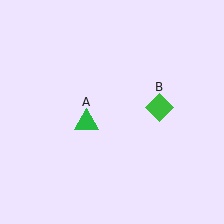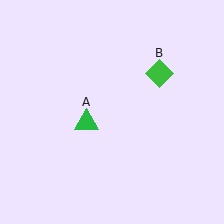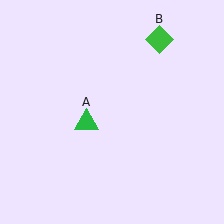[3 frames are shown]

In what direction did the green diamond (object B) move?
The green diamond (object B) moved up.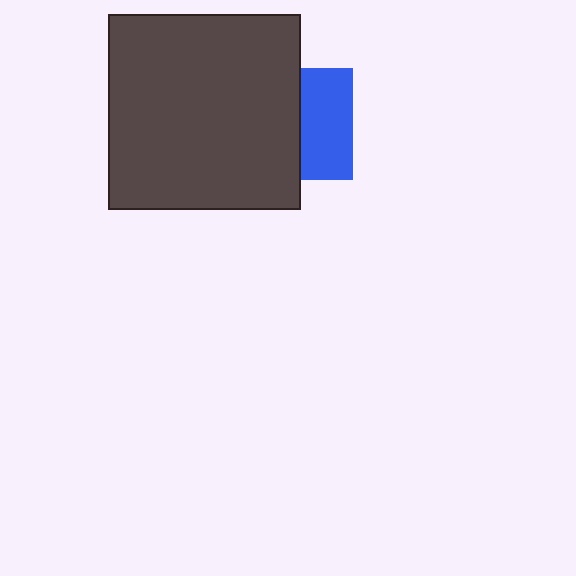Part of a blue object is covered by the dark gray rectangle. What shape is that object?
It is a square.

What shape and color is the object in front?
The object in front is a dark gray rectangle.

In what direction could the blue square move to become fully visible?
The blue square could move right. That would shift it out from behind the dark gray rectangle entirely.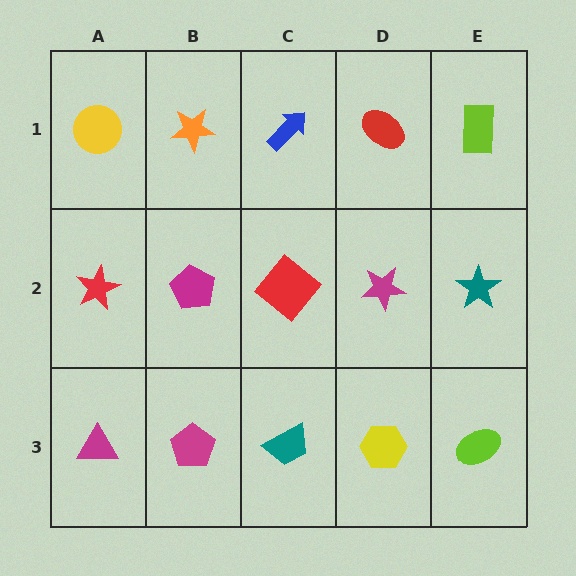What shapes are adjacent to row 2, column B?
An orange star (row 1, column B), a magenta pentagon (row 3, column B), a red star (row 2, column A), a red diamond (row 2, column C).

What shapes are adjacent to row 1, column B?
A magenta pentagon (row 2, column B), a yellow circle (row 1, column A), a blue arrow (row 1, column C).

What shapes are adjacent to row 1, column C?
A red diamond (row 2, column C), an orange star (row 1, column B), a red ellipse (row 1, column D).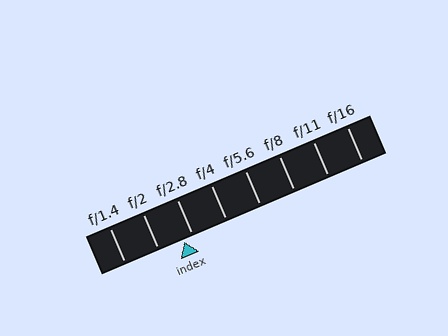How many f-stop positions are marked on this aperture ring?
There are 8 f-stop positions marked.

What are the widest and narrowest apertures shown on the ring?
The widest aperture shown is f/1.4 and the narrowest is f/16.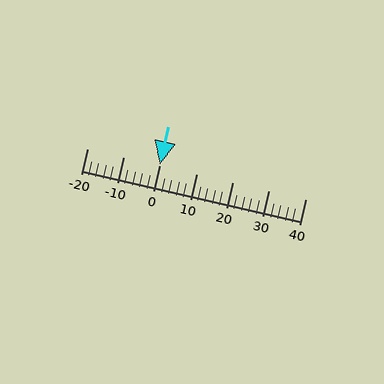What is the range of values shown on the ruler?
The ruler shows values from -20 to 40.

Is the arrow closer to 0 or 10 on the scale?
The arrow is closer to 0.